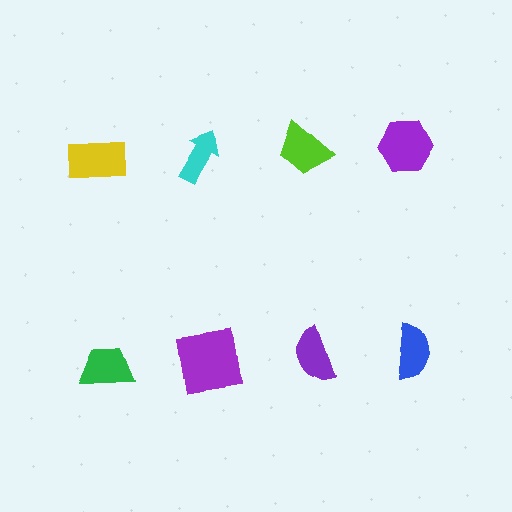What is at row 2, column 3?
A purple semicircle.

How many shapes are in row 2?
4 shapes.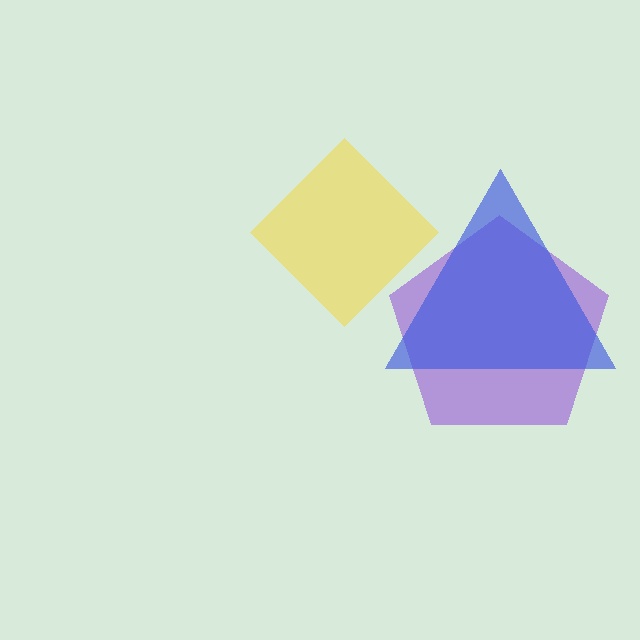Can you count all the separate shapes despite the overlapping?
Yes, there are 3 separate shapes.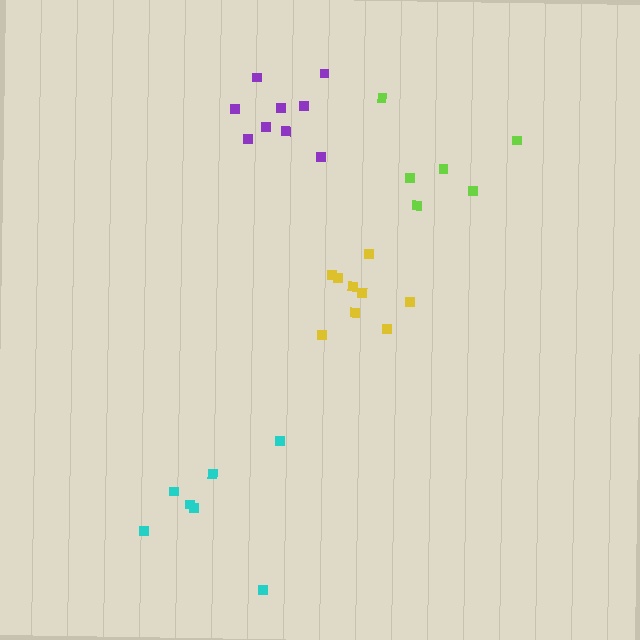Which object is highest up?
The purple cluster is topmost.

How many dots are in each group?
Group 1: 7 dots, Group 2: 9 dots, Group 3: 6 dots, Group 4: 9 dots (31 total).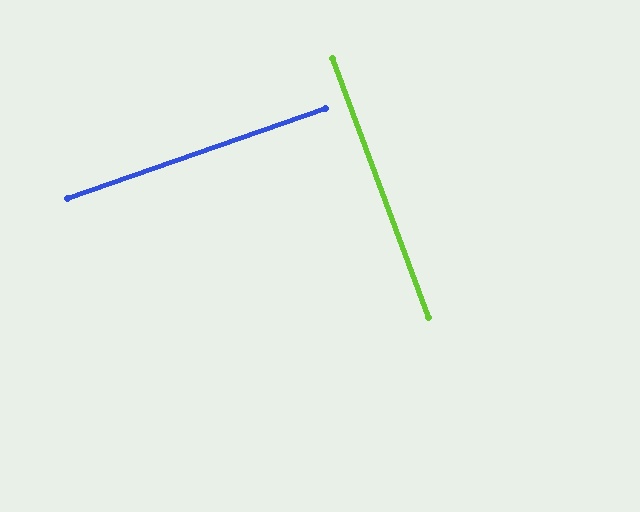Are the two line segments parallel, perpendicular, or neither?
Perpendicular — they meet at approximately 89°.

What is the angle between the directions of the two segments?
Approximately 89 degrees.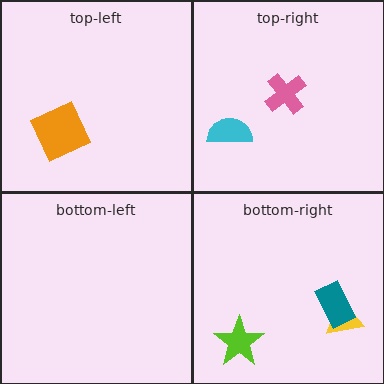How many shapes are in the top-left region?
1.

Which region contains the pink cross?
The top-right region.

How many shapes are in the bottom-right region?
3.